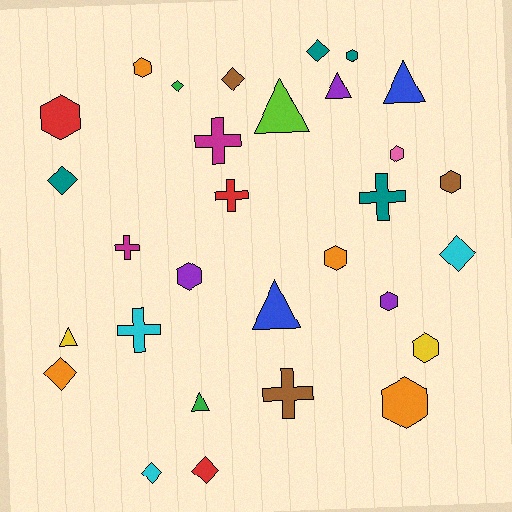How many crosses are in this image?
There are 6 crosses.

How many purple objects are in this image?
There are 3 purple objects.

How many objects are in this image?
There are 30 objects.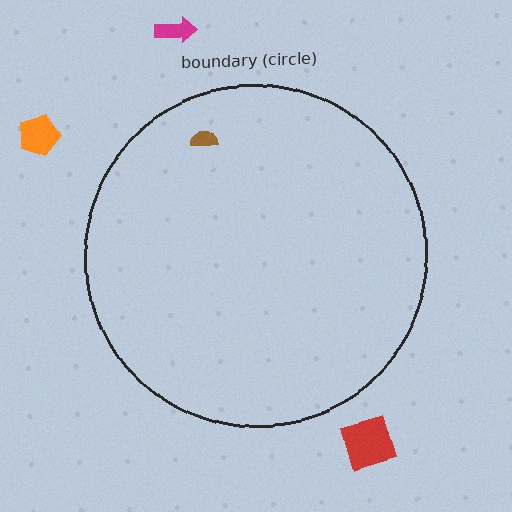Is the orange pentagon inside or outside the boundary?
Outside.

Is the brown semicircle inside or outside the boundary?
Inside.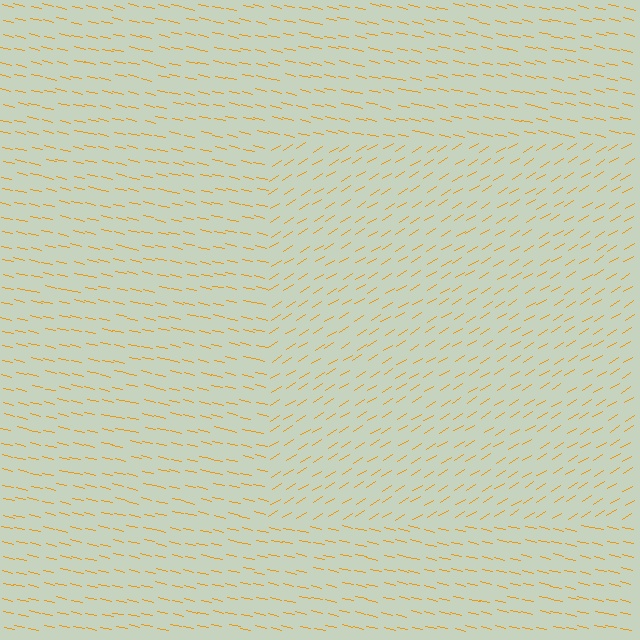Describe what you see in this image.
The image is filled with small orange line segments. A rectangle region in the image has lines oriented differently from the surrounding lines, creating a visible texture boundary.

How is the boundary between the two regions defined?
The boundary is defined purely by a change in line orientation (approximately 45 degrees difference). All lines are the same color and thickness.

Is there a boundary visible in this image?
Yes, there is a texture boundary formed by a change in line orientation.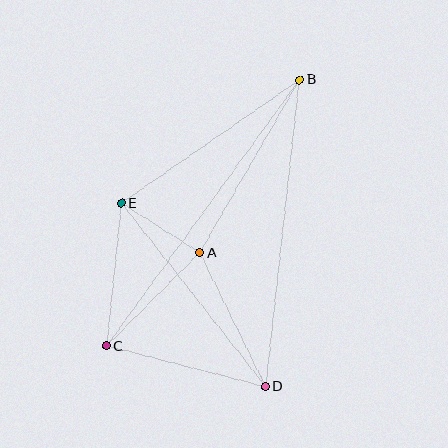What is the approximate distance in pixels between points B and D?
The distance between B and D is approximately 309 pixels.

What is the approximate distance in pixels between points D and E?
The distance between D and E is approximately 233 pixels.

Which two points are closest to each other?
Points A and E are closest to each other.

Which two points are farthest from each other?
Points B and C are farthest from each other.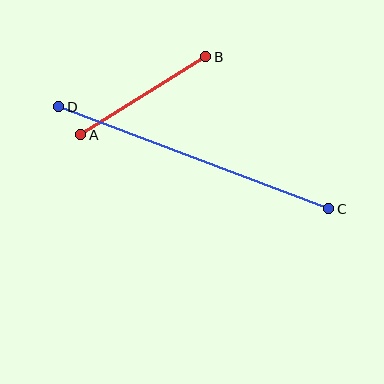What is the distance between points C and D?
The distance is approximately 289 pixels.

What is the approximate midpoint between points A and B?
The midpoint is at approximately (143, 96) pixels.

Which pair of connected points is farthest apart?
Points C and D are farthest apart.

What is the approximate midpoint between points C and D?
The midpoint is at approximately (194, 158) pixels.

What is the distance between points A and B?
The distance is approximately 147 pixels.